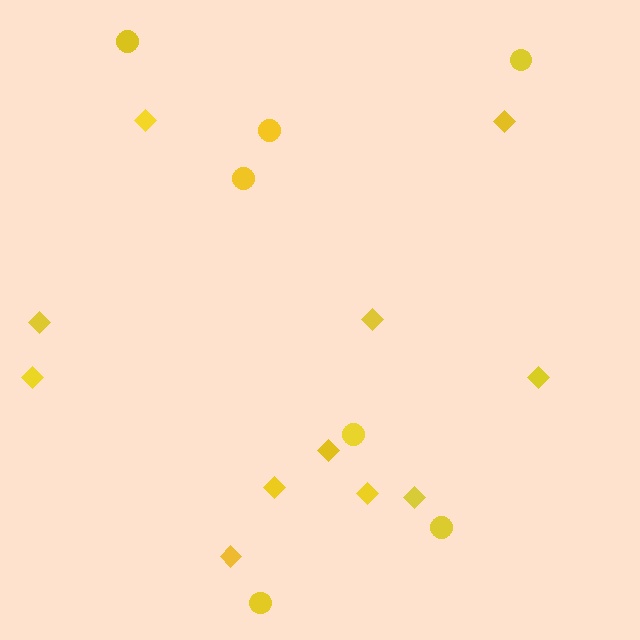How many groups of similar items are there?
There are 2 groups: one group of circles (7) and one group of diamonds (11).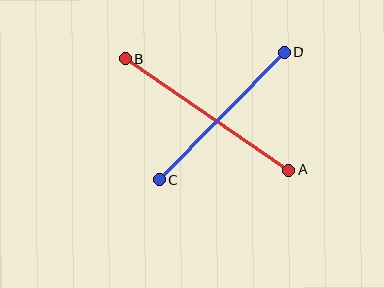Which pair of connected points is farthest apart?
Points A and B are farthest apart.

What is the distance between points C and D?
The distance is approximately 179 pixels.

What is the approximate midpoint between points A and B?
The midpoint is at approximately (207, 114) pixels.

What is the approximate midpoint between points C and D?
The midpoint is at approximately (222, 116) pixels.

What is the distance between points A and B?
The distance is approximately 198 pixels.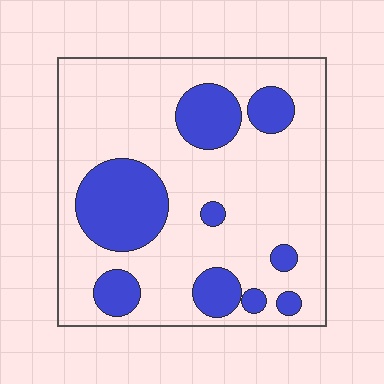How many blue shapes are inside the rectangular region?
9.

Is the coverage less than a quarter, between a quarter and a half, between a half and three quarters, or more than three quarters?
Less than a quarter.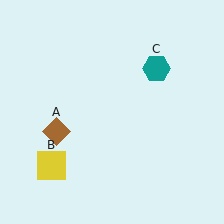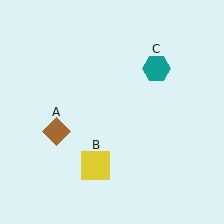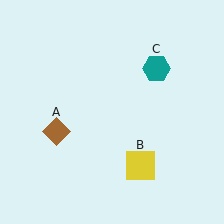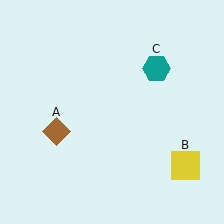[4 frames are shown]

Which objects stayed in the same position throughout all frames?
Brown diamond (object A) and teal hexagon (object C) remained stationary.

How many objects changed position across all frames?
1 object changed position: yellow square (object B).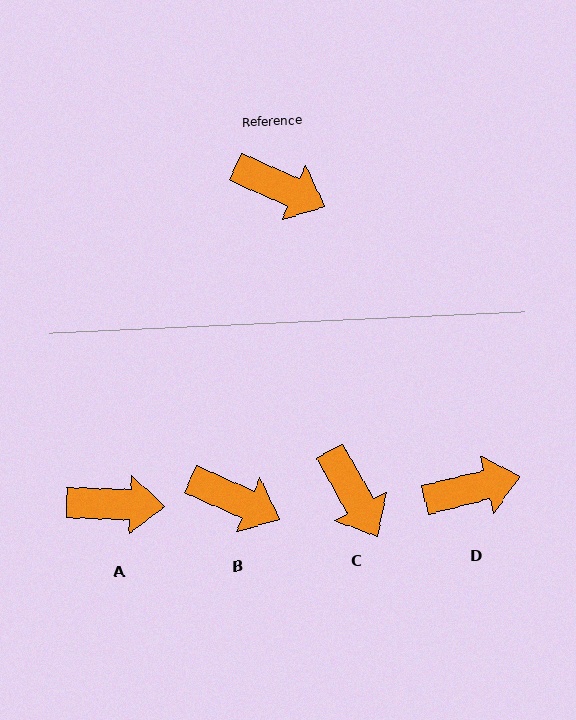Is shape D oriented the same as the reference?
No, it is off by about 38 degrees.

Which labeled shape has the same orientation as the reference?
B.